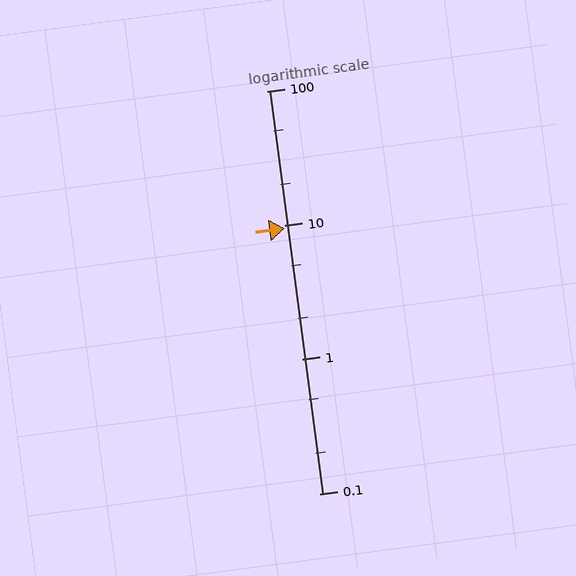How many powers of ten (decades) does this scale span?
The scale spans 3 decades, from 0.1 to 100.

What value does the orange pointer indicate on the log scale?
The pointer indicates approximately 9.4.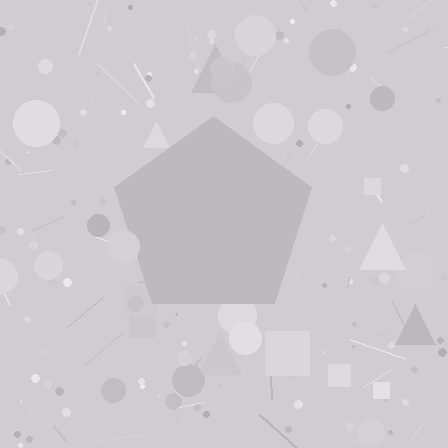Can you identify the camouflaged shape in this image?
The camouflaged shape is a pentagon.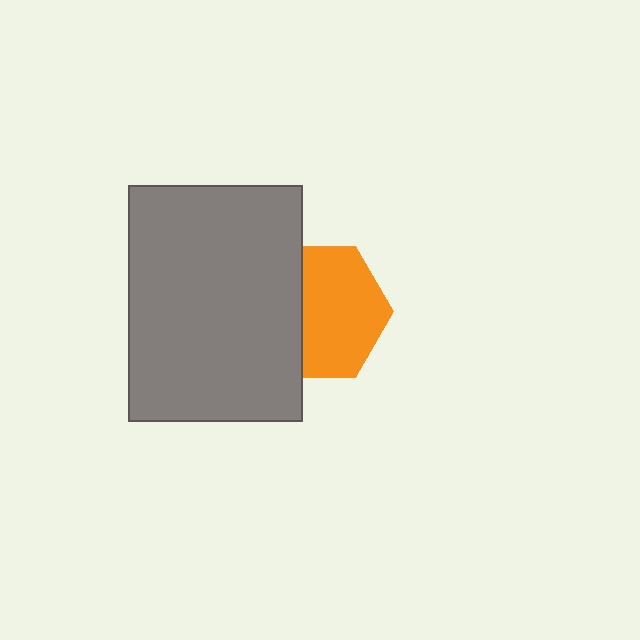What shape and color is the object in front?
The object in front is a gray rectangle.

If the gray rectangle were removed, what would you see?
You would see the complete orange hexagon.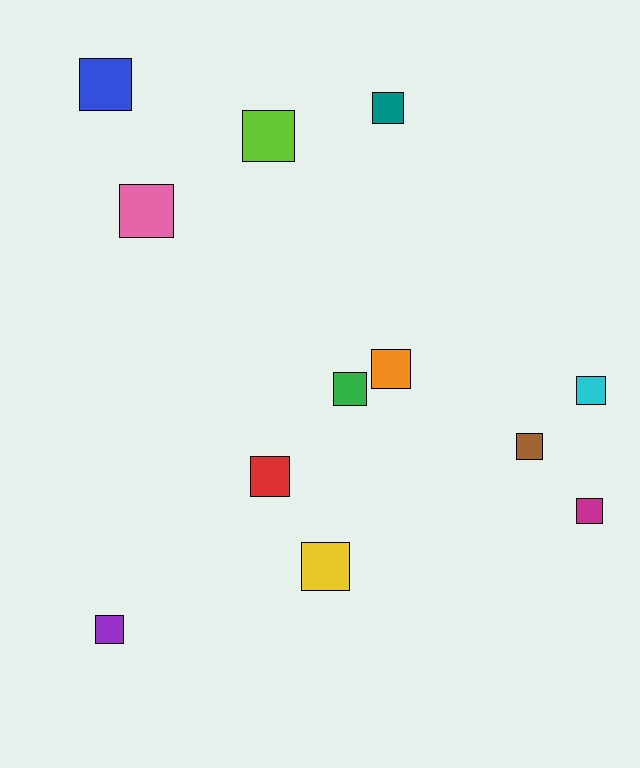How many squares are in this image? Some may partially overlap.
There are 12 squares.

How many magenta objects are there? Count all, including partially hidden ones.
There is 1 magenta object.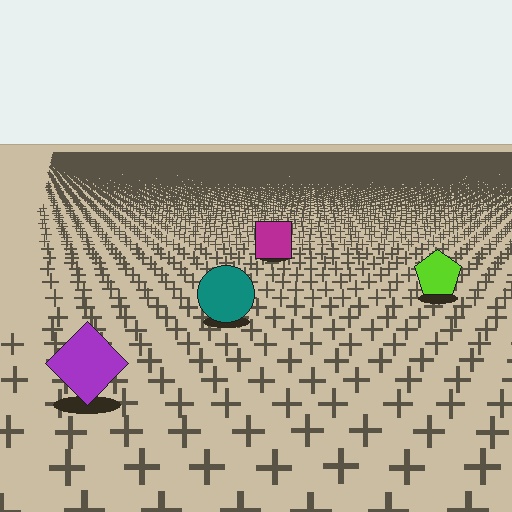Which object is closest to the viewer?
The purple diamond is closest. The texture marks near it are larger and more spread out.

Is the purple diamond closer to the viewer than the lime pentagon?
Yes. The purple diamond is closer — you can tell from the texture gradient: the ground texture is coarser near it.